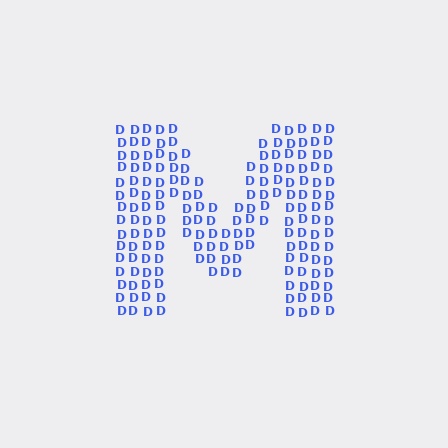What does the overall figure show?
The overall figure shows the letter M.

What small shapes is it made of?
It is made of small letter D's.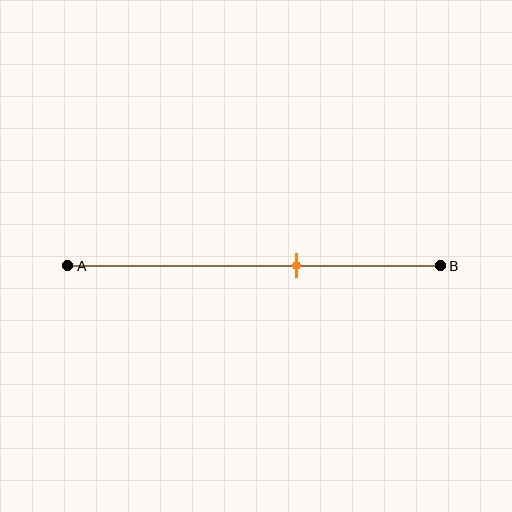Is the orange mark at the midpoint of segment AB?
No, the mark is at about 60% from A, not at the 50% midpoint.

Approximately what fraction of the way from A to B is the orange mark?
The orange mark is approximately 60% of the way from A to B.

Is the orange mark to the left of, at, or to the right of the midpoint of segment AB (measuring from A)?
The orange mark is to the right of the midpoint of segment AB.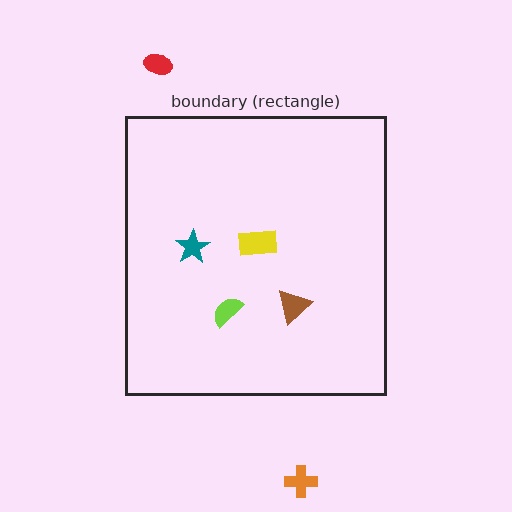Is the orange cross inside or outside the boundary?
Outside.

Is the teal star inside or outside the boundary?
Inside.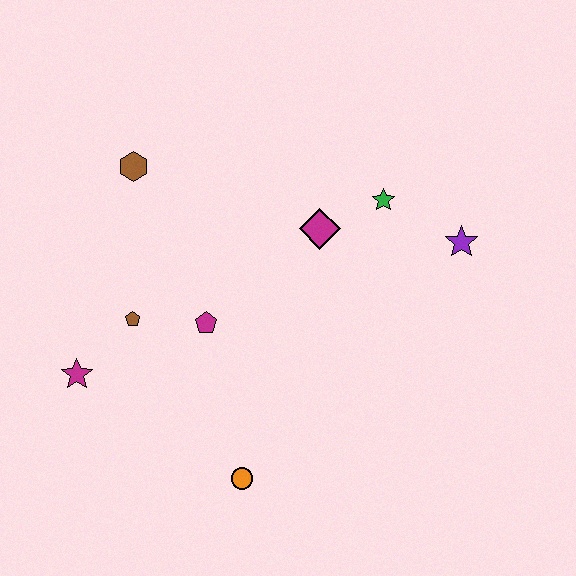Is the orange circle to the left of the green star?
Yes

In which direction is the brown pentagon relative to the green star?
The brown pentagon is to the left of the green star.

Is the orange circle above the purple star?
No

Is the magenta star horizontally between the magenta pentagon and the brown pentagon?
No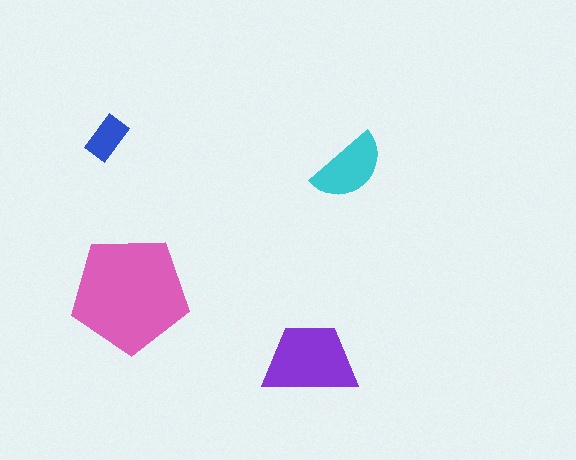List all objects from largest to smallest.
The pink pentagon, the purple trapezoid, the cyan semicircle, the blue rectangle.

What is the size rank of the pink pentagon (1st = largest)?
1st.